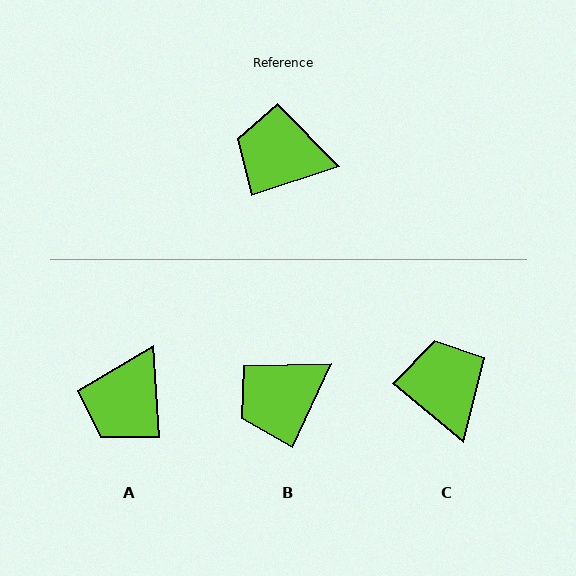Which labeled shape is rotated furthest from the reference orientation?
A, about 75 degrees away.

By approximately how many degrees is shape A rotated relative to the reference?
Approximately 75 degrees counter-clockwise.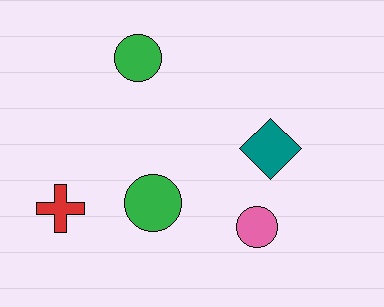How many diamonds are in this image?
There is 1 diamond.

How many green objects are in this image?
There are 2 green objects.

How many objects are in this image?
There are 5 objects.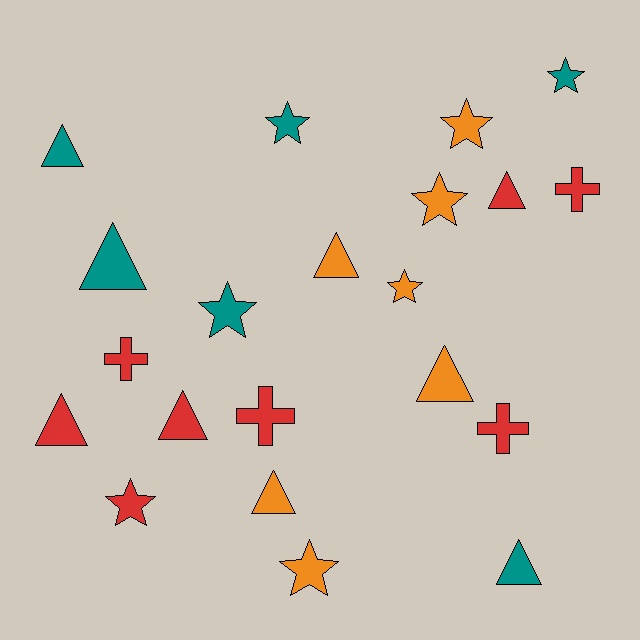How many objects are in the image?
There are 21 objects.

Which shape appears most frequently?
Triangle, with 9 objects.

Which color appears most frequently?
Red, with 8 objects.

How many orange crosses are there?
There are no orange crosses.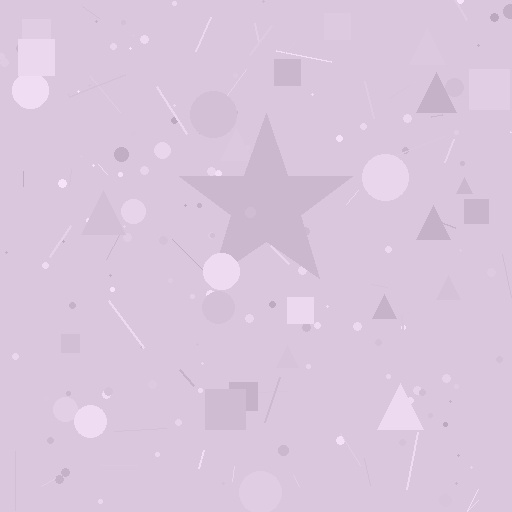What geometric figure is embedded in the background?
A star is embedded in the background.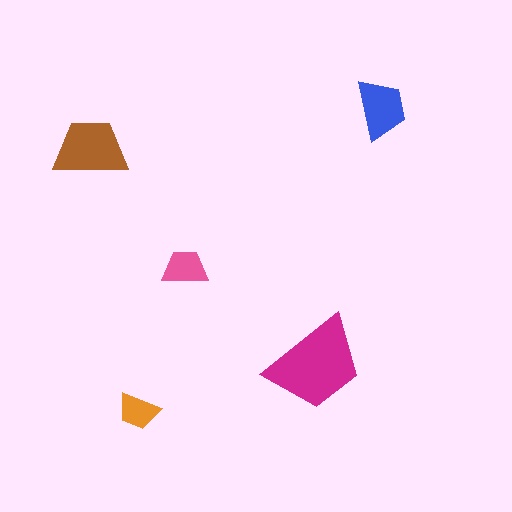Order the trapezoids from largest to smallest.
the magenta one, the brown one, the blue one, the pink one, the orange one.